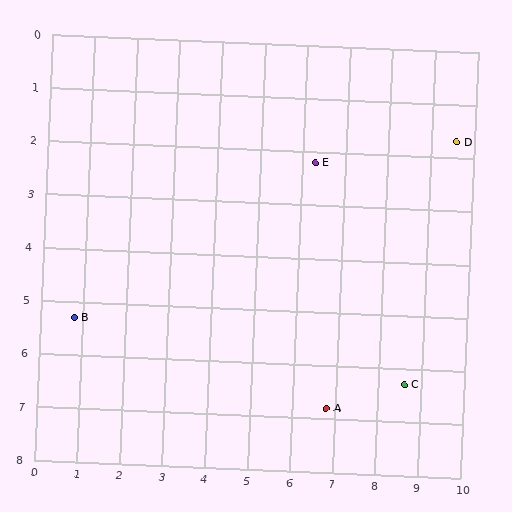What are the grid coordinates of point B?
Point B is at approximately (0.8, 5.3).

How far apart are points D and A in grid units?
Points D and A are about 5.8 grid units apart.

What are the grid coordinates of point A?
Point A is at approximately (6.8, 6.8).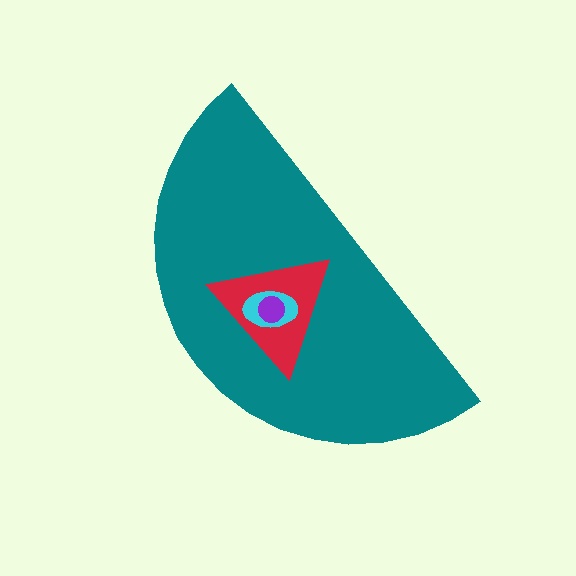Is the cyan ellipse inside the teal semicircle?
Yes.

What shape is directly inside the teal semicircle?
The red triangle.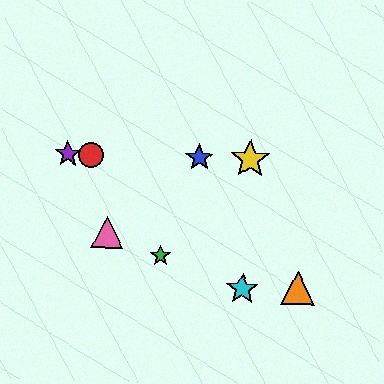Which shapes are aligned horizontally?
The red circle, the blue star, the yellow star, the purple star are aligned horizontally.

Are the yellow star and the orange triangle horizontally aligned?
No, the yellow star is at y≈159 and the orange triangle is at y≈288.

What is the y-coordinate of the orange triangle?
The orange triangle is at y≈288.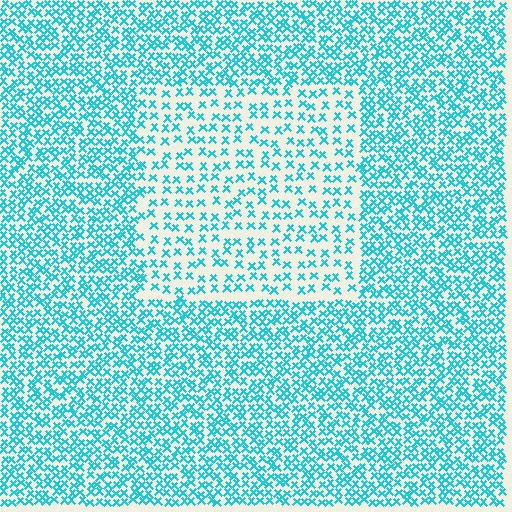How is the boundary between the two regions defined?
The boundary is defined by a change in element density (approximately 2.1x ratio). All elements are the same color, size, and shape.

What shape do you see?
I see a rectangle.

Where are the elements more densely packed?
The elements are more densely packed outside the rectangle boundary.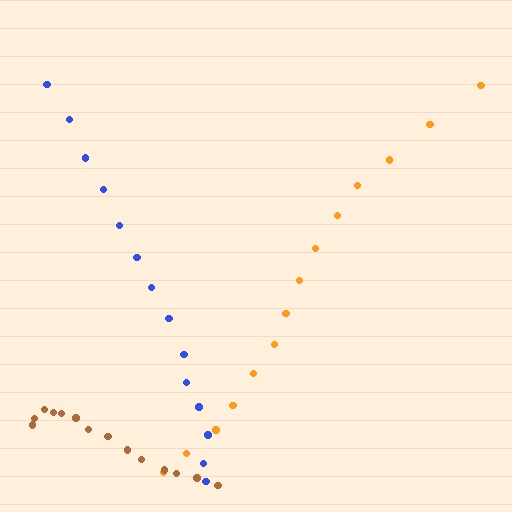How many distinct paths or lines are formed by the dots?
There are 3 distinct paths.